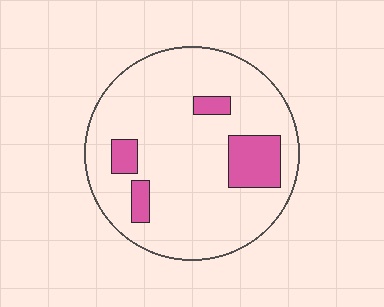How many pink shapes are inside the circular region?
4.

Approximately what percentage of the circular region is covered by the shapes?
Approximately 15%.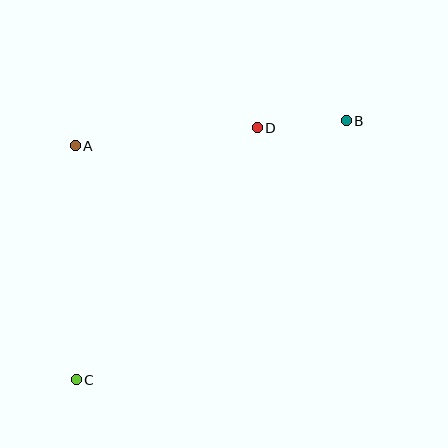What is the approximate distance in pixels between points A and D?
The distance between A and D is approximately 183 pixels.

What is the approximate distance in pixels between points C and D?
The distance between C and D is approximately 310 pixels.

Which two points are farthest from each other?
Points B and C are farthest from each other.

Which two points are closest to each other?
Points B and D are closest to each other.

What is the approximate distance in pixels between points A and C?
The distance between A and C is approximately 234 pixels.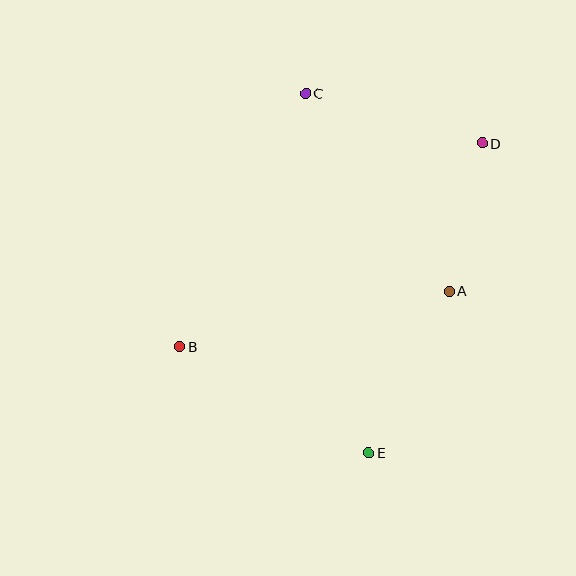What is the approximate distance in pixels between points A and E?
The distance between A and E is approximately 180 pixels.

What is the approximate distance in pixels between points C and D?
The distance between C and D is approximately 183 pixels.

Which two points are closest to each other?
Points A and D are closest to each other.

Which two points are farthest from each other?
Points C and E are farthest from each other.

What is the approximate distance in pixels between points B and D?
The distance between B and D is approximately 364 pixels.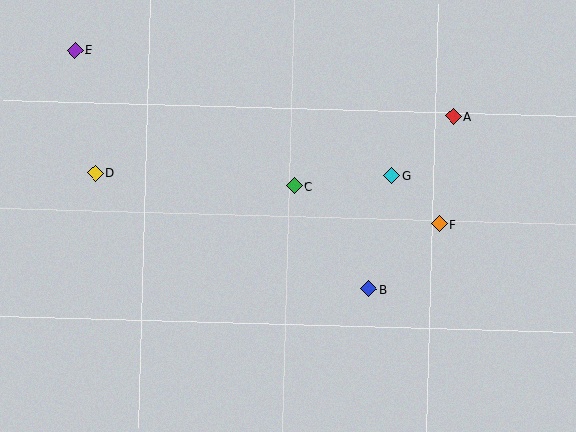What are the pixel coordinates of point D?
Point D is at (96, 173).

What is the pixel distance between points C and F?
The distance between C and F is 150 pixels.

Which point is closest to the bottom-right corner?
Point F is closest to the bottom-right corner.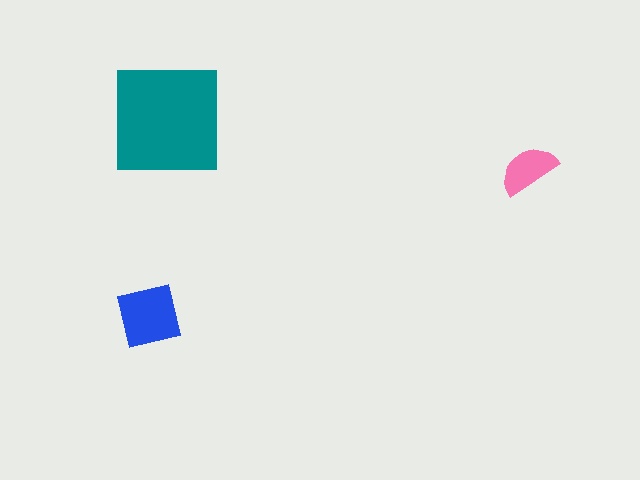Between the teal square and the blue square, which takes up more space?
The teal square.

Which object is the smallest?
The pink semicircle.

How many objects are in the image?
There are 3 objects in the image.